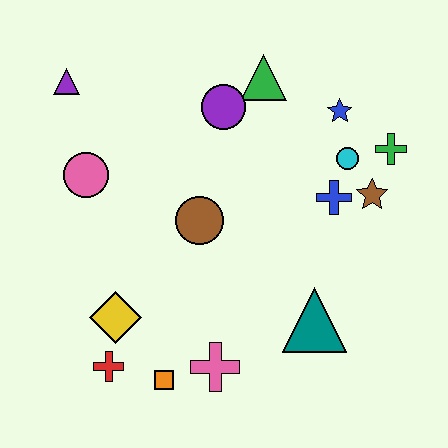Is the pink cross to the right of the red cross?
Yes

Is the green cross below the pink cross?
No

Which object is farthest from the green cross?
The red cross is farthest from the green cross.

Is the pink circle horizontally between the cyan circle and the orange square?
No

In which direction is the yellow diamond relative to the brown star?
The yellow diamond is to the left of the brown star.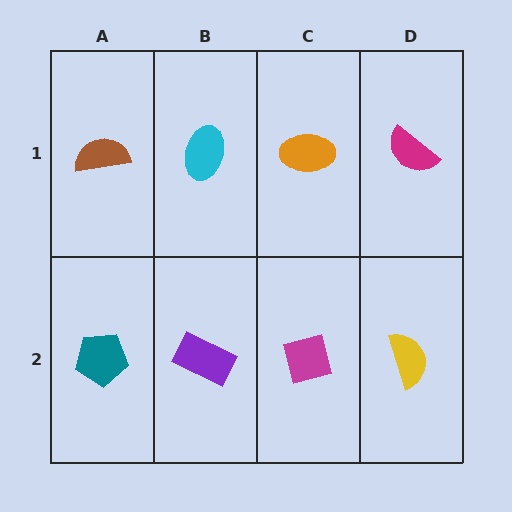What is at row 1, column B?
A cyan ellipse.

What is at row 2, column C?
A magenta square.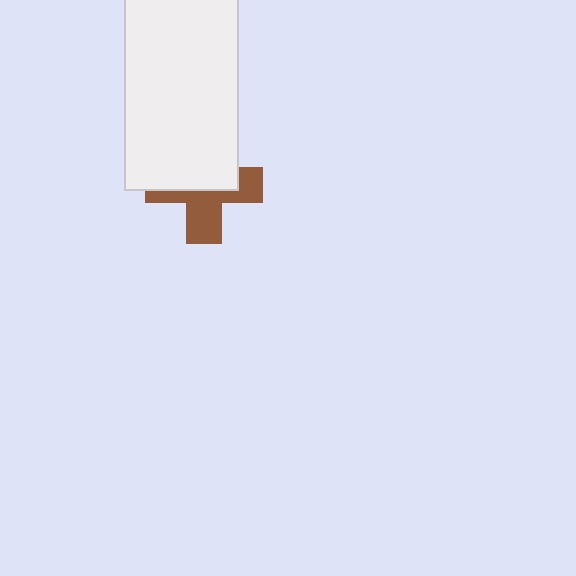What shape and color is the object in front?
The object in front is a white rectangle.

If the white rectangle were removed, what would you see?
You would see the complete brown cross.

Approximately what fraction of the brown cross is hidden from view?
Roughly 52% of the brown cross is hidden behind the white rectangle.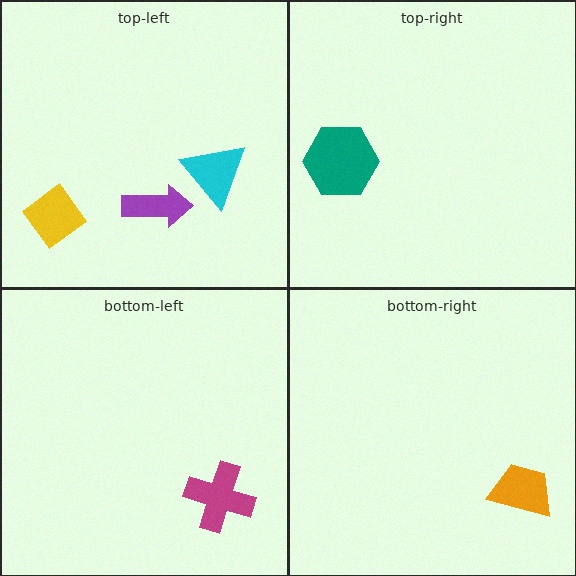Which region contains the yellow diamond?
The top-left region.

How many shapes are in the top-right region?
1.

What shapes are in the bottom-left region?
The magenta cross.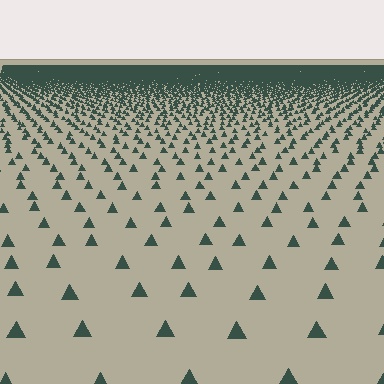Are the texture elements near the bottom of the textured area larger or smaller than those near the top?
Larger. Near the bottom, elements are closer to the viewer and appear at a bigger on-screen size.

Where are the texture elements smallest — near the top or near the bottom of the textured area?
Near the top.